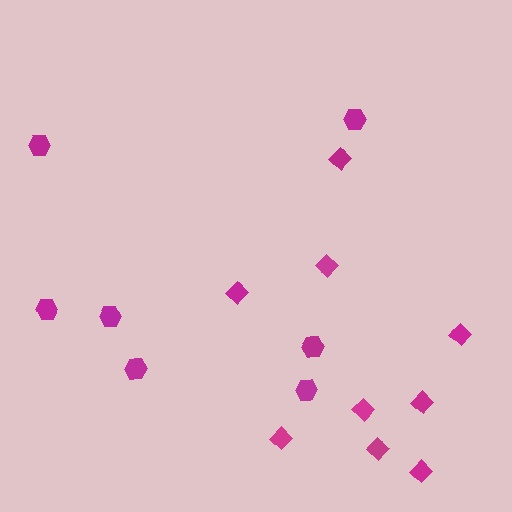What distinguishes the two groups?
There are 2 groups: one group of hexagons (7) and one group of diamonds (9).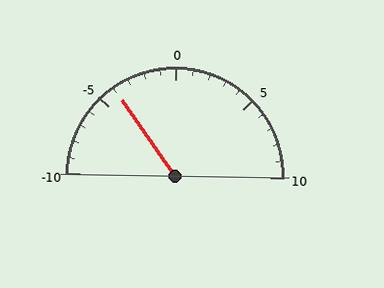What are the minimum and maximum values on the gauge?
The gauge ranges from -10 to 10.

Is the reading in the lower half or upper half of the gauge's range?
The reading is in the lower half of the range (-10 to 10).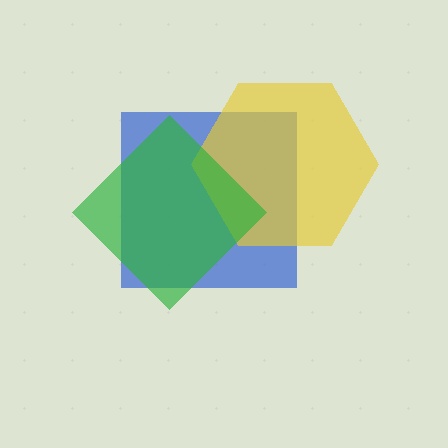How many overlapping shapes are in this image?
There are 3 overlapping shapes in the image.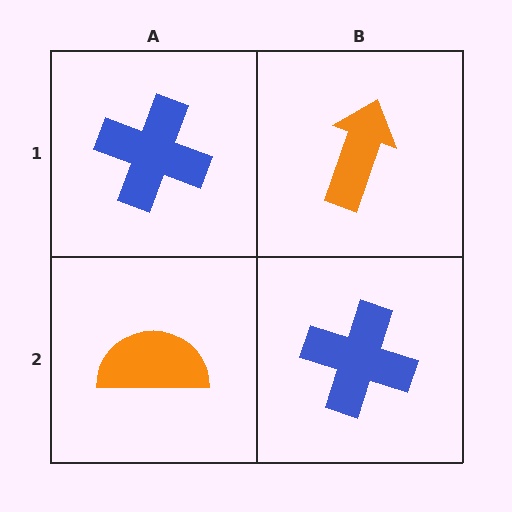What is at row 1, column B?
An orange arrow.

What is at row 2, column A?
An orange semicircle.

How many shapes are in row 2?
2 shapes.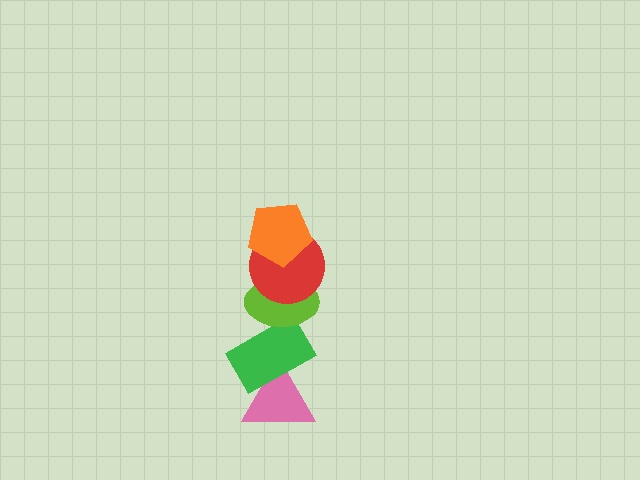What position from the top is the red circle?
The red circle is 2nd from the top.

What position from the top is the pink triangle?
The pink triangle is 5th from the top.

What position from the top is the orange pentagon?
The orange pentagon is 1st from the top.